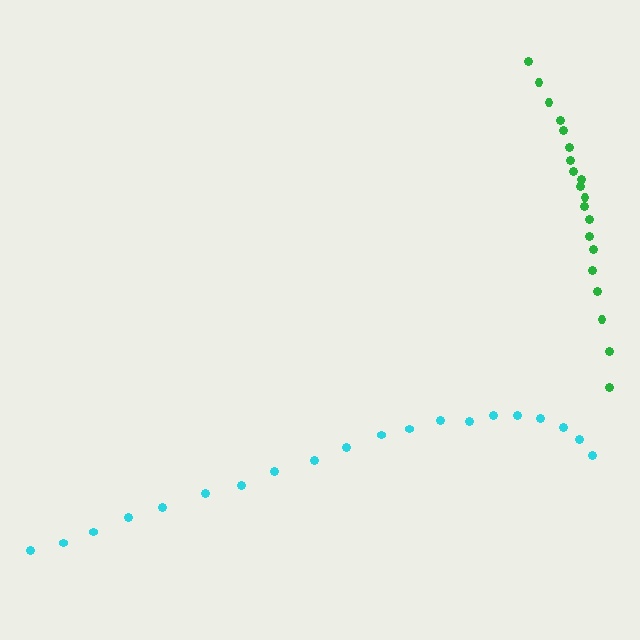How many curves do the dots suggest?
There are 2 distinct paths.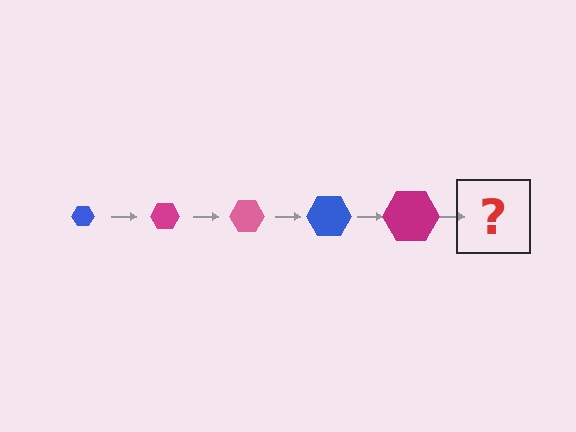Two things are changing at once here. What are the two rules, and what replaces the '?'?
The two rules are that the hexagon grows larger each step and the color cycles through blue, magenta, and pink. The '?' should be a pink hexagon, larger than the previous one.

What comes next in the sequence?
The next element should be a pink hexagon, larger than the previous one.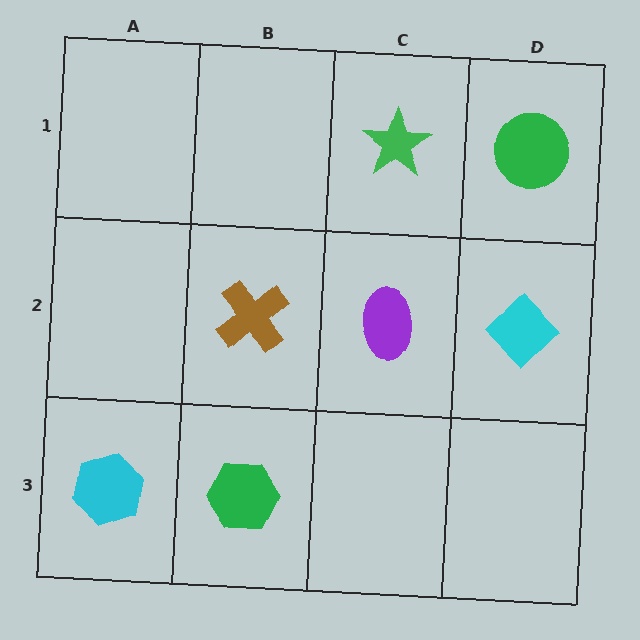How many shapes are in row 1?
2 shapes.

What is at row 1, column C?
A green star.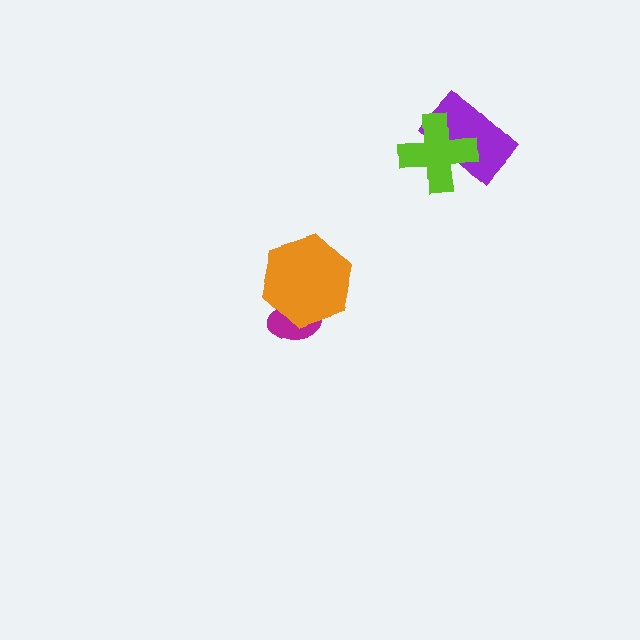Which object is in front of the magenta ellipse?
The orange hexagon is in front of the magenta ellipse.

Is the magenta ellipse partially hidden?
Yes, it is partially covered by another shape.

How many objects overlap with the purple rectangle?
1 object overlaps with the purple rectangle.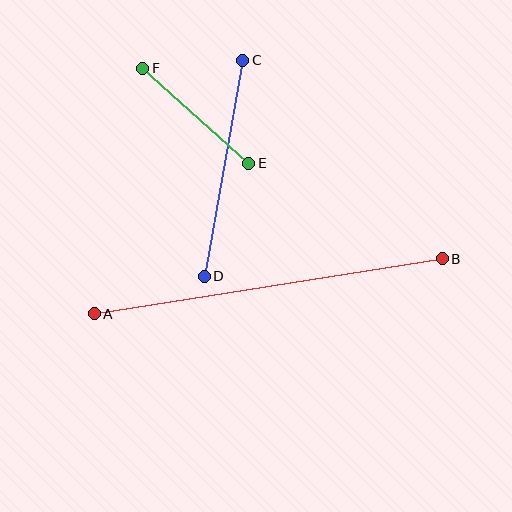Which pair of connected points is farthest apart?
Points A and B are farthest apart.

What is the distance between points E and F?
The distance is approximately 142 pixels.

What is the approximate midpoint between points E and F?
The midpoint is at approximately (196, 116) pixels.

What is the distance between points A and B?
The distance is approximately 352 pixels.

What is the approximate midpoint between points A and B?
The midpoint is at approximately (268, 286) pixels.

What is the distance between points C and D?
The distance is approximately 219 pixels.